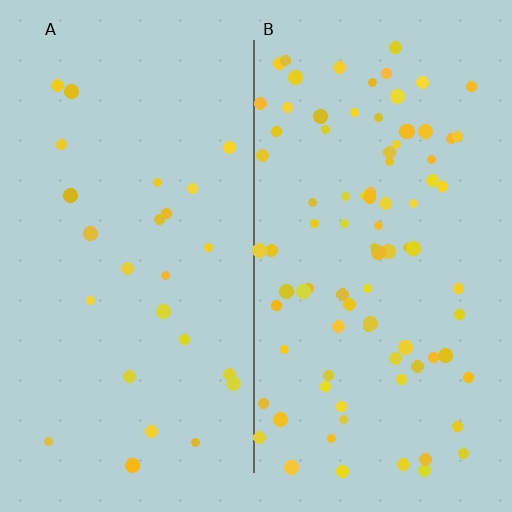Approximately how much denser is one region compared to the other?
Approximately 3.4× — region B over region A.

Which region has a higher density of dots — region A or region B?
B (the right).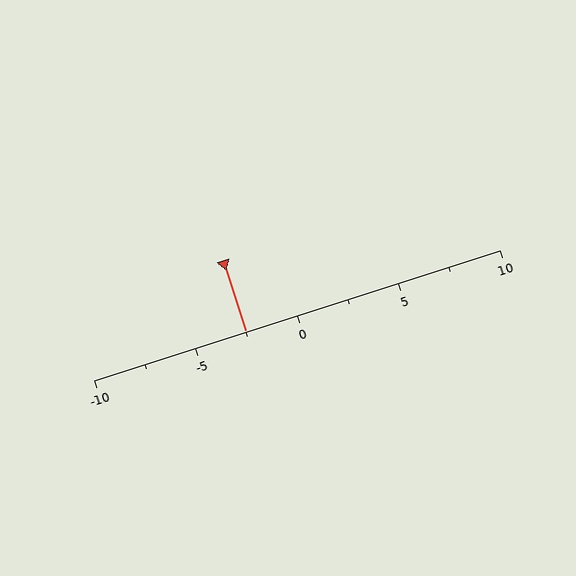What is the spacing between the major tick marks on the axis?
The major ticks are spaced 5 apart.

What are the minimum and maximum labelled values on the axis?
The axis runs from -10 to 10.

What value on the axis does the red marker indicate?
The marker indicates approximately -2.5.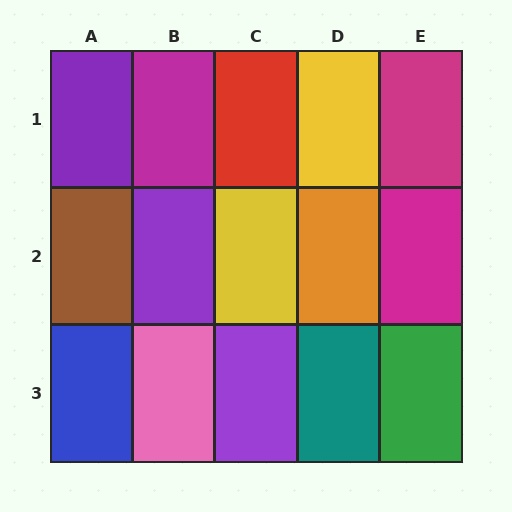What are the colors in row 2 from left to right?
Brown, purple, yellow, orange, magenta.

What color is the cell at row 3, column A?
Blue.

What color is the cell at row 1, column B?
Magenta.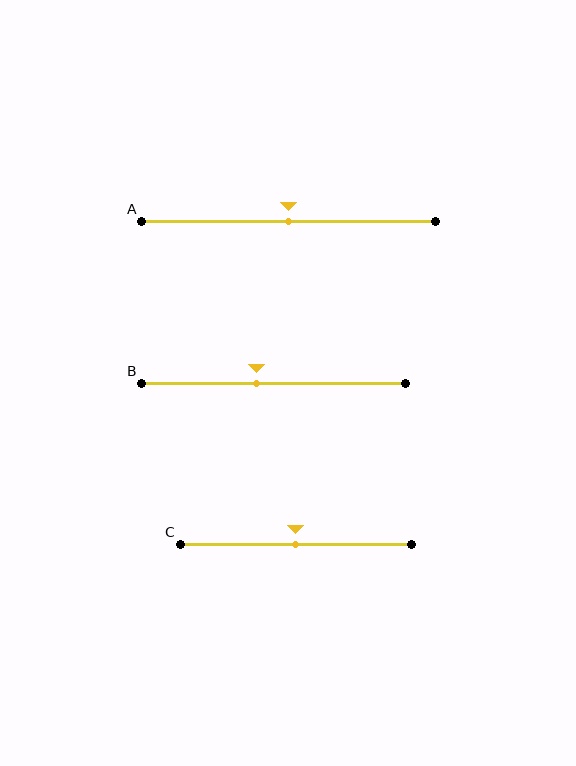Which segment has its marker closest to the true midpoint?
Segment A has its marker closest to the true midpoint.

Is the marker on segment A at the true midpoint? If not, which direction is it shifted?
Yes, the marker on segment A is at the true midpoint.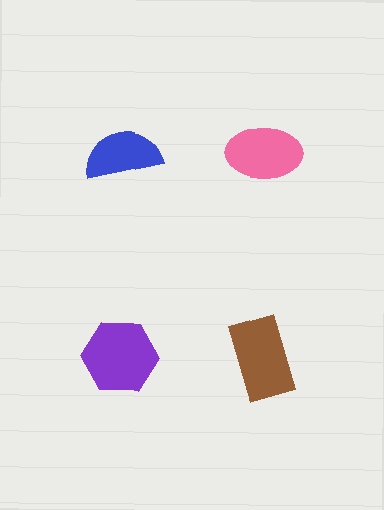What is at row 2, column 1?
A purple hexagon.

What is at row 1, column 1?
A blue semicircle.